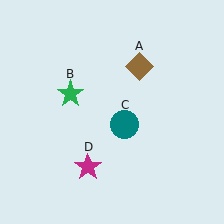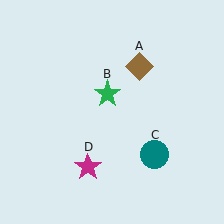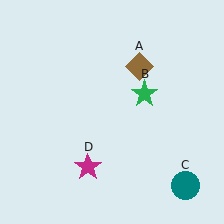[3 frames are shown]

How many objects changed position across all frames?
2 objects changed position: green star (object B), teal circle (object C).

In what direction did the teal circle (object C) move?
The teal circle (object C) moved down and to the right.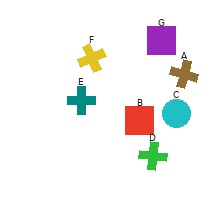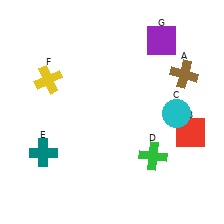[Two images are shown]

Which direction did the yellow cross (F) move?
The yellow cross (F) moved left.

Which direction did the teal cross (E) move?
The teal cross (E) moved down.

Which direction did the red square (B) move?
The red square (B) moved right.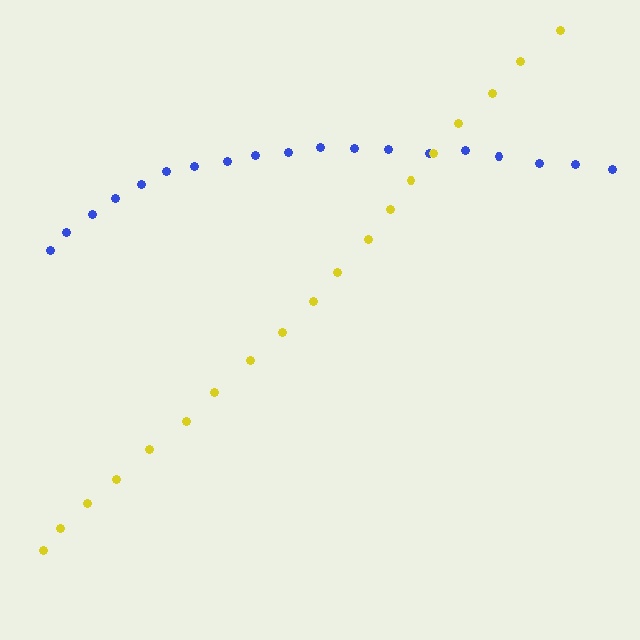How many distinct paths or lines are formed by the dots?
There are 2 distinct paths.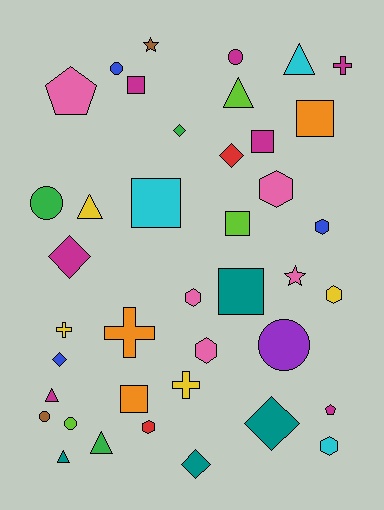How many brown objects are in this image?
There are 2 brown objects.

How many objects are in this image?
There are 40 objects.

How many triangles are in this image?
There are 6 triangles.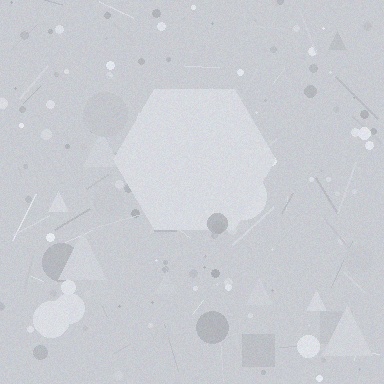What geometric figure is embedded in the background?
A hexagon is embedded in the background.